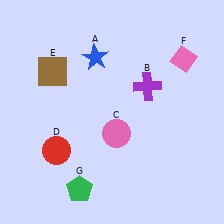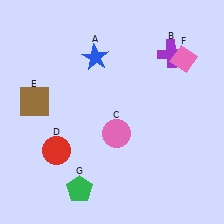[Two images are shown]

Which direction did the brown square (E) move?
The brown square (E) moved down.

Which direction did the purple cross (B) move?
The purple cross (B) moved up.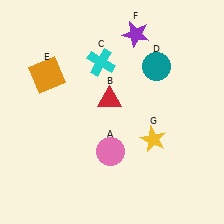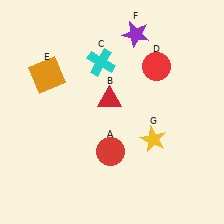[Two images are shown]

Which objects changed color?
A changed from pink to red. D changed from teal to red.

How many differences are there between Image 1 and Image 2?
There are 2 differences between the two images.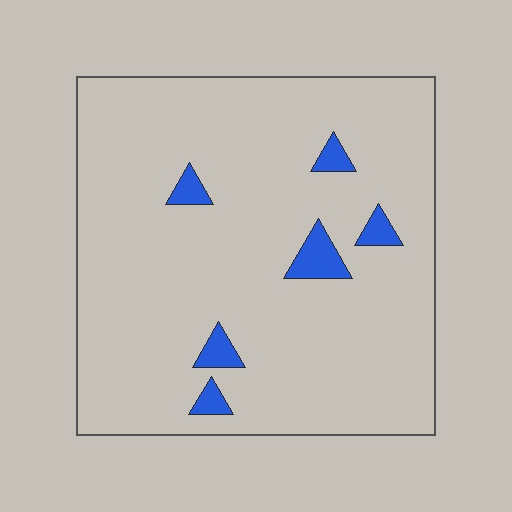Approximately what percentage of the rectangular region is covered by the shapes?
Approximately 5%.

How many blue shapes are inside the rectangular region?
6.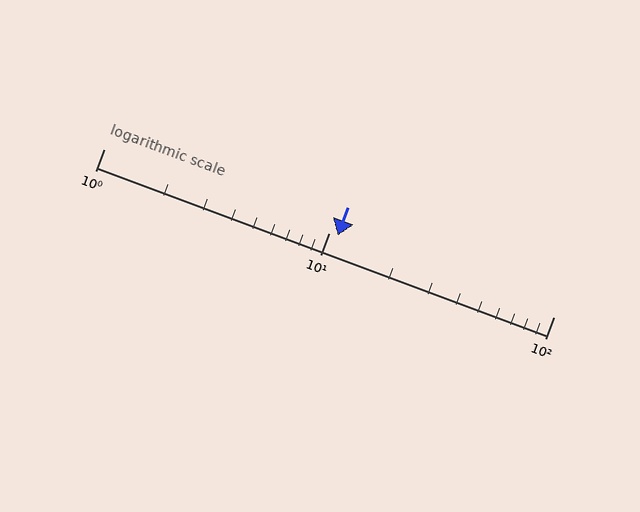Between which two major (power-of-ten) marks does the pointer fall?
The pointer is between 10 and 100.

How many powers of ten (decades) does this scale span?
The scale spans 2 decades, from 1 to 100.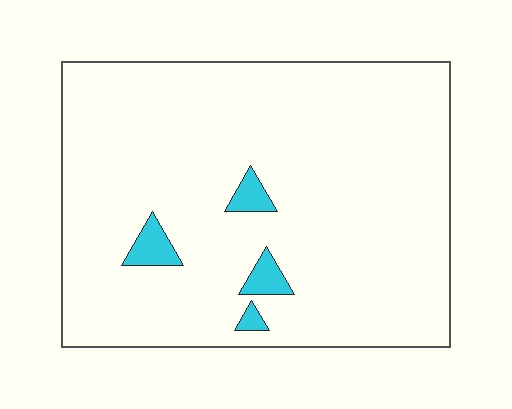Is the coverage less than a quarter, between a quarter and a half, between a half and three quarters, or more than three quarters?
Less than a quarter.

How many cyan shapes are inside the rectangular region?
4.